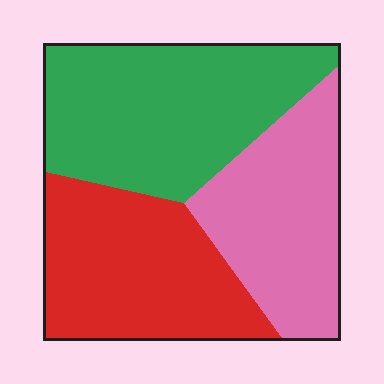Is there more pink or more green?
Green.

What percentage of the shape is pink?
Pink covers about 30% of the shape.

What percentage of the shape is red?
Red takes up about one third (1/3) of the shape.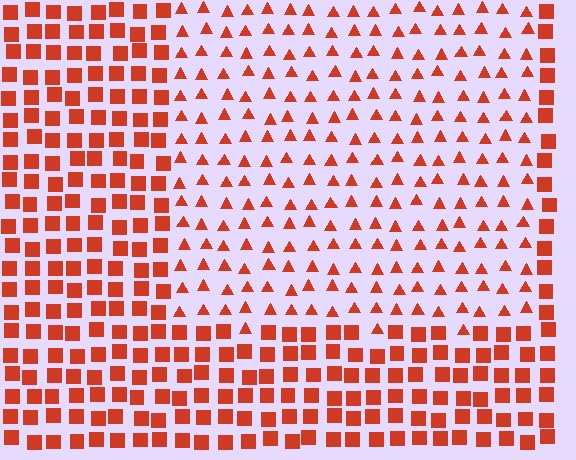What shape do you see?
I see a rectangle.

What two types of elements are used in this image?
The image uses triangles inside the rectangle region and squares outside it.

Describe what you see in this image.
The image is filled with small red elements arranged in a uniform grid. A rectangle-shaped region contains triangles, while the surrounding area contains squares. The boundary is defined purely by the change in element shape.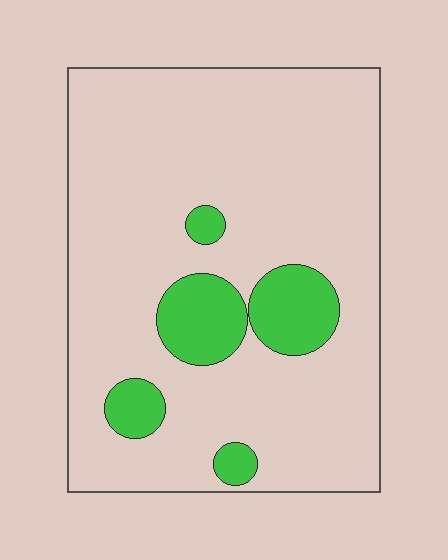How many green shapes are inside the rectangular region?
5.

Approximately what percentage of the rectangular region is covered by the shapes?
Approximately 15%.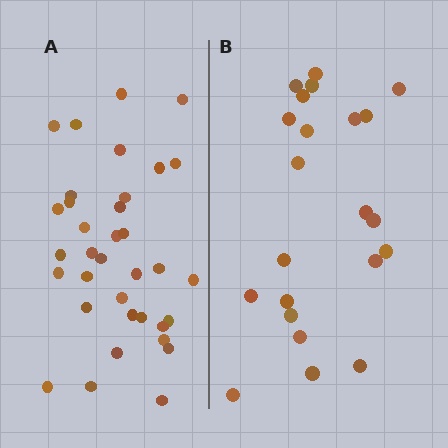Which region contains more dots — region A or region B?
Region A (the left region) has more dots.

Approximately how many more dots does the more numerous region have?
Region A has approximately 15 more dots than region B.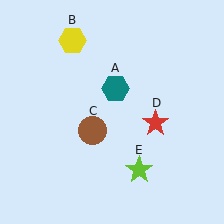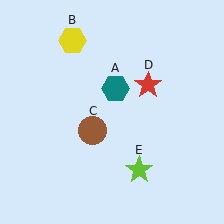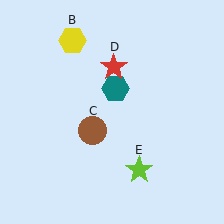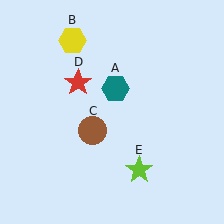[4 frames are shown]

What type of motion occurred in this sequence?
The red star (object D) rotated counterclockwise around the center of the scene.